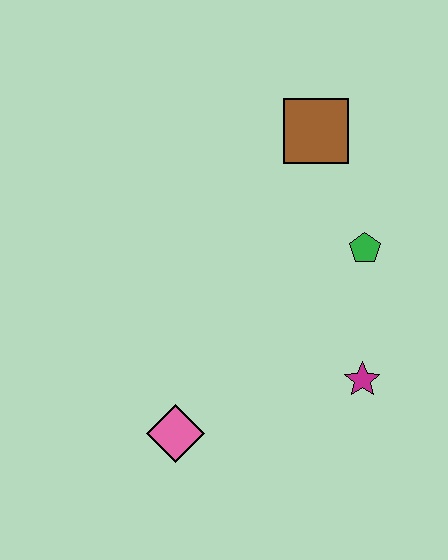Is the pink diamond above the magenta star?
No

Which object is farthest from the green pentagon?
The pink diamond is farthest from the green pentagon.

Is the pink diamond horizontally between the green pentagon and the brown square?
No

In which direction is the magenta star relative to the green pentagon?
The magenta star is below the green pentagon.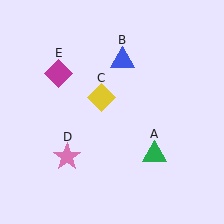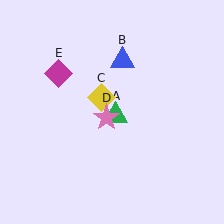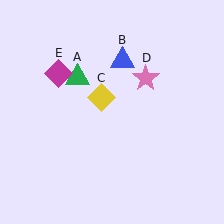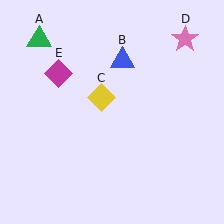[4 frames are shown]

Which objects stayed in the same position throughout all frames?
Blue triangle (object B) and yellow diamond (object C) and magenta diamond (object E) remained stationary.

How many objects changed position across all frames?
2 objects changed position: green triangle (object A), pink star (object D).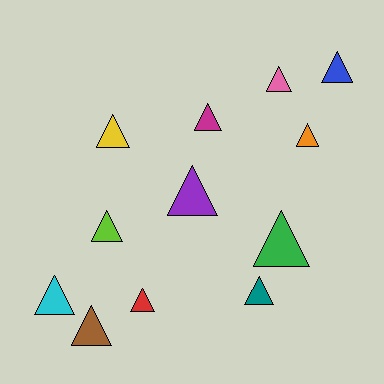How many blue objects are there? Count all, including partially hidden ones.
There is 1 blue object.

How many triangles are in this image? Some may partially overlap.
There are 12 triangles.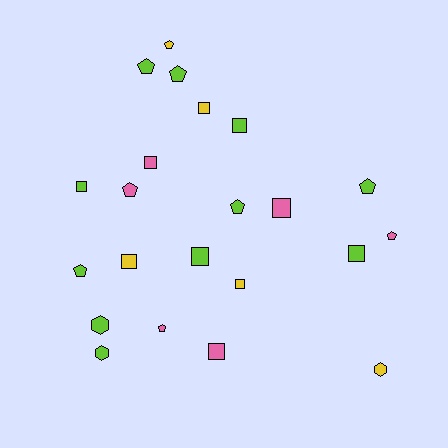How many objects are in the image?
There are 22 objects.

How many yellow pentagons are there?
There is 1 yellow pentagon.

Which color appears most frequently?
Lime, with 11 objects.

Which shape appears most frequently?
Square, with 10 objects.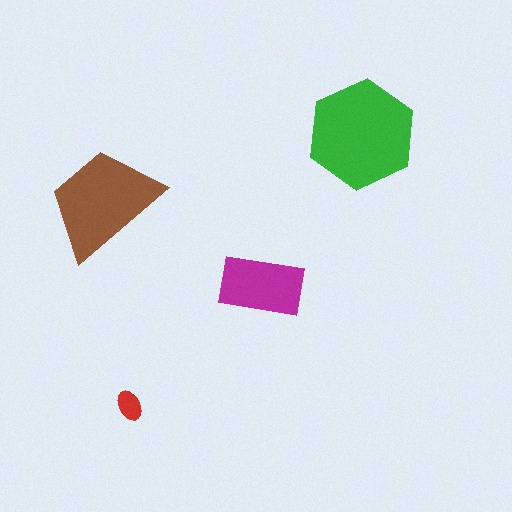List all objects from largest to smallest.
The green hexagon, the brown trapezoid, the magenta rectangle, the red ellipse.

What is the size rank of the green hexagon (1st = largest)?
1st.